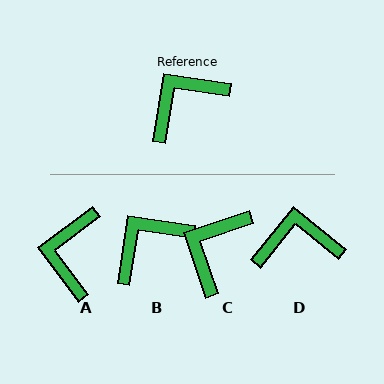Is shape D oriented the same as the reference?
No, it is off by about 30 degrees.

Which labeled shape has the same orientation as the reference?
B.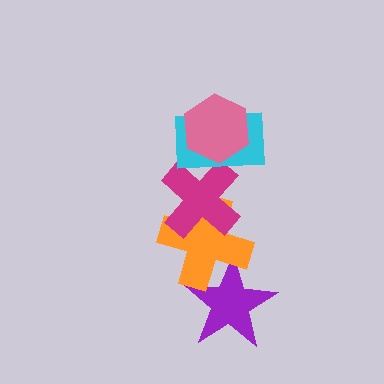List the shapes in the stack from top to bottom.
From top to bottom: the pink hexagon, the cyan rectangle, the magenta cross, the orange cross, the purple star.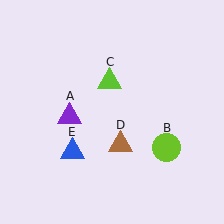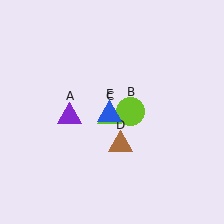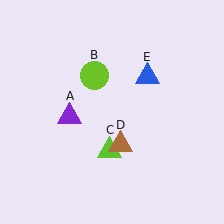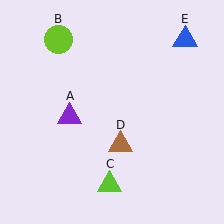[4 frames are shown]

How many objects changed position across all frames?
3 objects changed position: lime circle (object B), lime triangle (object C), blue triangle (object E).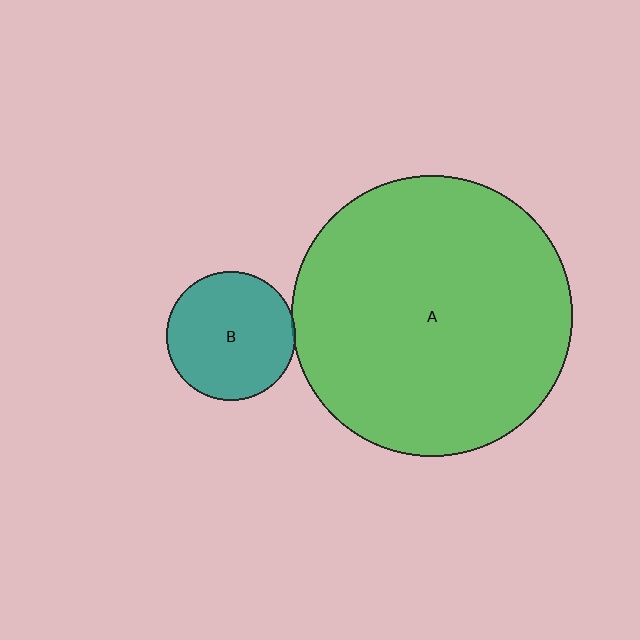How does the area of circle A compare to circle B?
Approximately 4.7 times.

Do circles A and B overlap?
Yes.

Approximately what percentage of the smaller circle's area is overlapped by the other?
Approximately 5%.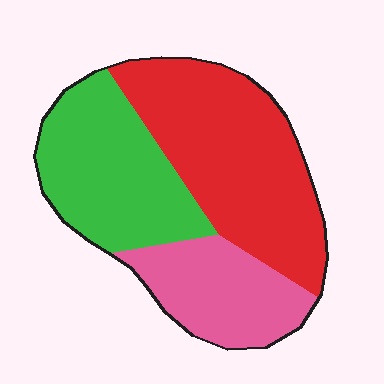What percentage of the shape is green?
Green covers around 35% of the shape.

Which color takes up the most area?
Red, at roughly 45%.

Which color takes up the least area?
Pink, at roughly 25%.